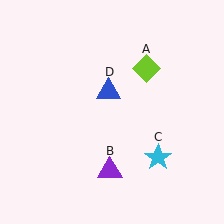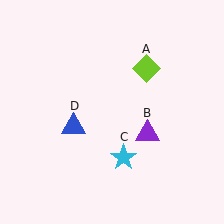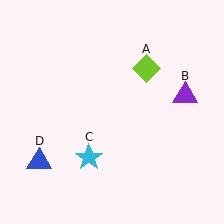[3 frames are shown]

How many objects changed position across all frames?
3 objects changed position: purple triangle (object B), cyan star (object C), blue triangle (object D).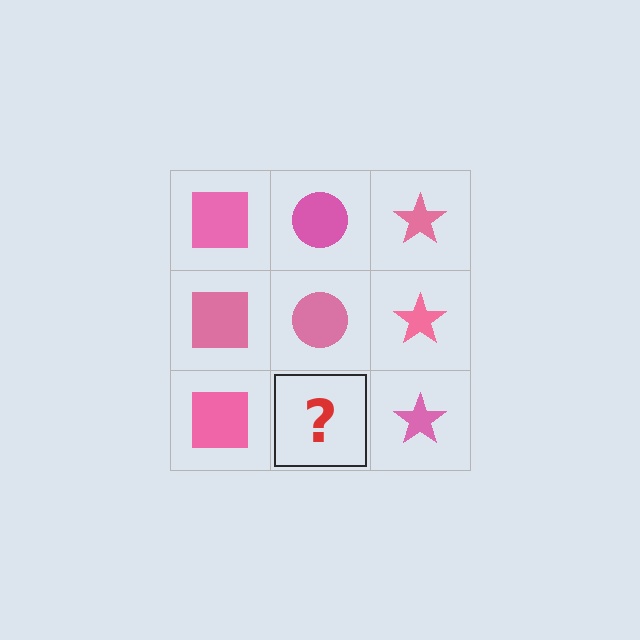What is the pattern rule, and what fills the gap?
The rule is that each column has a consistent shape. The gap should be filled with a pink circle.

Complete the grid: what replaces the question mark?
The question mark should be replaced with a pink circle.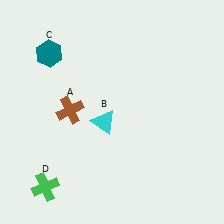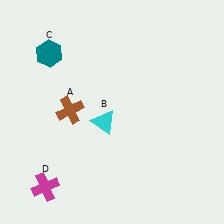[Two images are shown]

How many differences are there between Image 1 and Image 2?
There is 1 difference between the two images.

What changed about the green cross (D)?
In Image 1, D is green. In Image 2, it changed to magenta.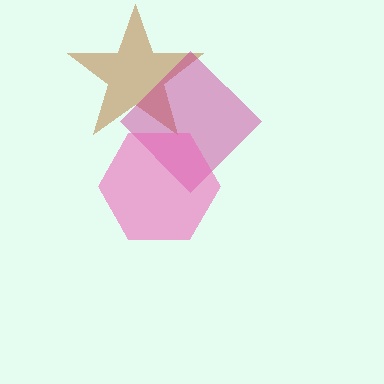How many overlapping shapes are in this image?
There are 3 overlapping shapes in the image.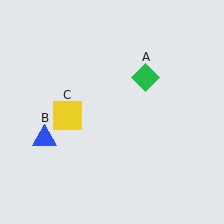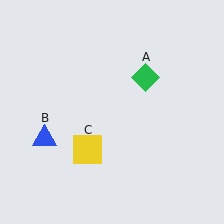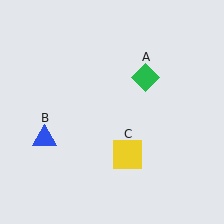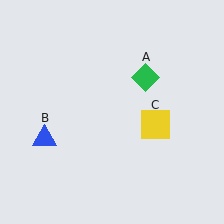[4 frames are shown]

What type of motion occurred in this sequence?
The yellow square (object C) rotated counterclockwise around the center of the scene.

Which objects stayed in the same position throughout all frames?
Green diamond (object A) and blue triangle (object B) remained stationary.